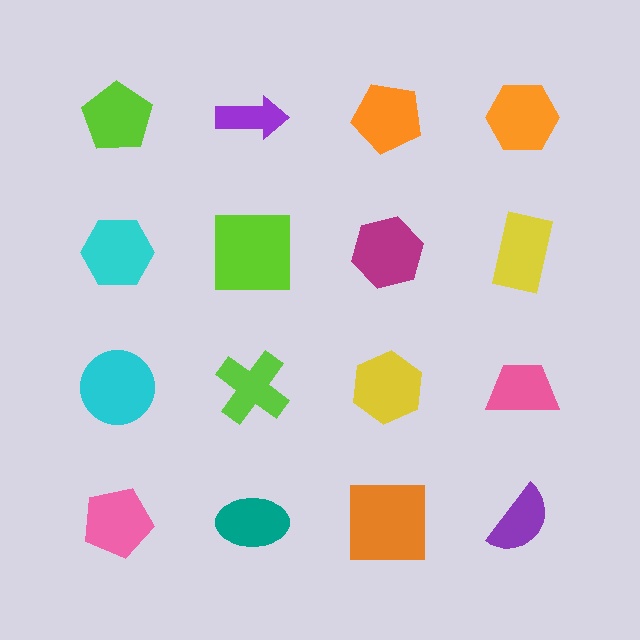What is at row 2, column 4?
A yellow rectangle.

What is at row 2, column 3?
A magenta hexagon.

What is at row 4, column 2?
A teal ellipse.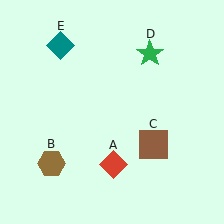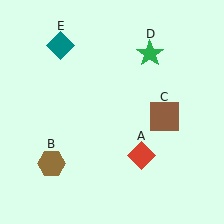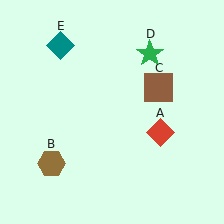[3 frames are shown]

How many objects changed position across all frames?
2 objects changed position: red diamond (object A), brown square (object C).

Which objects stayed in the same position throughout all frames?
Brown hexagon (object B) and green star (object D) and teal diamond (object E) remained stationary.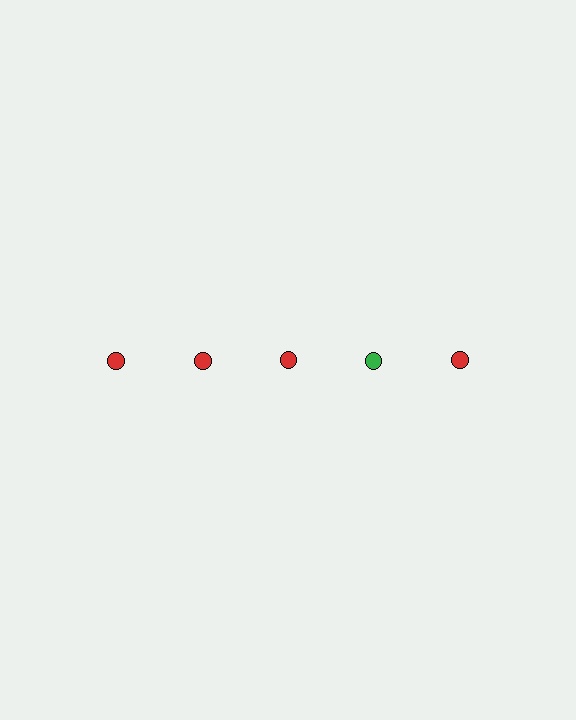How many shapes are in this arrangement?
There are 5 shapes arranged in a grid pattern.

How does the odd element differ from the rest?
It has a different color: green instead of red.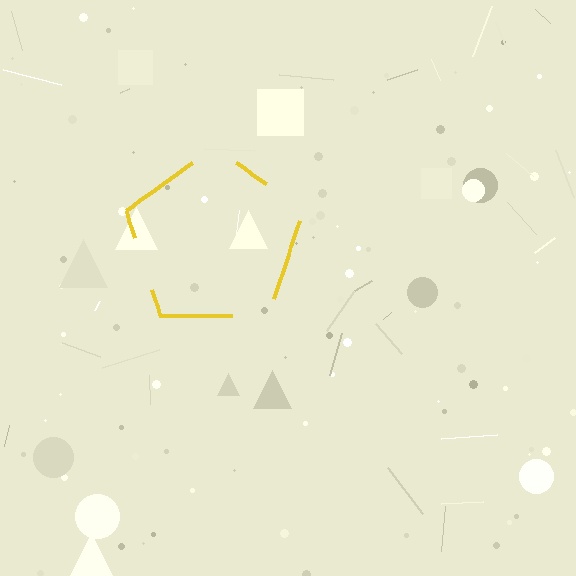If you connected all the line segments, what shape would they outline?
They would outline a pentagon.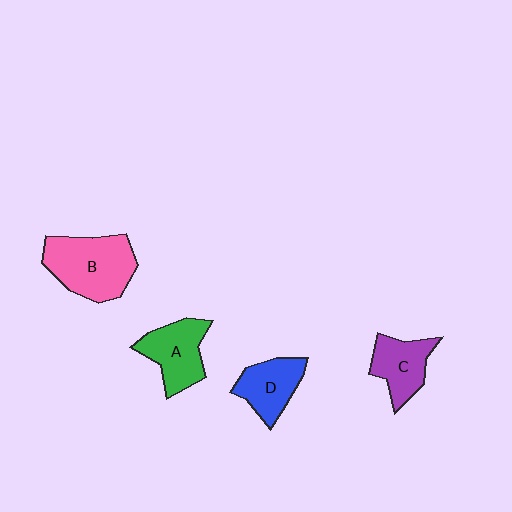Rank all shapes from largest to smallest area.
From largest to smallest: B (pink), A (green), D (blue), C (purple).